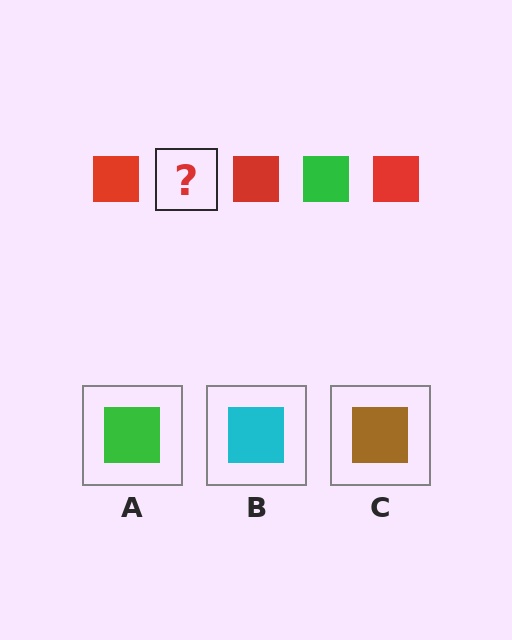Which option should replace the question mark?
Option A.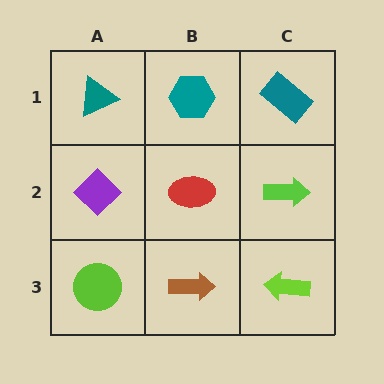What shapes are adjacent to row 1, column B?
A red ellipse (row 2, column B), a teal triangle (row 1, column A), a teal rectangle (row 1, column C).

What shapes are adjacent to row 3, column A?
A purple diamond (row 2, column A), a brown arrow (row 3, column B).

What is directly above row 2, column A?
A teal triangle.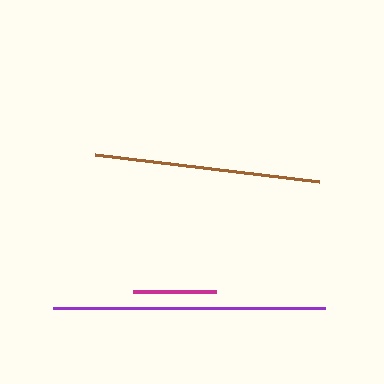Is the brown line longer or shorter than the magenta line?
The brown line is longer than the magenta line.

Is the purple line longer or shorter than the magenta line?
The purple line is longer than the magenta line.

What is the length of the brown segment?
The brown segment is approximately 226 pixels long.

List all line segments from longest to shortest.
From longest to shortest: purple, brown, magenta.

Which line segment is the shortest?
The magenta line is the shortest at approximately 83 pixels.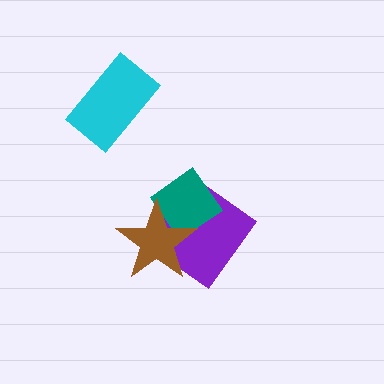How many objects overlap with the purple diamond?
2 objects overlap with the purple diamond.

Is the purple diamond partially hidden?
Yes, it is partially covered by another shape.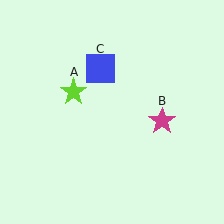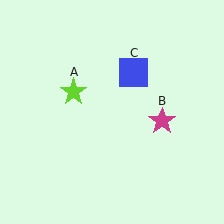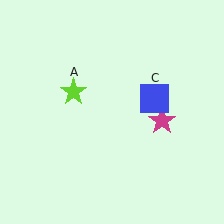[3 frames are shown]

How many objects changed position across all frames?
1 object changed position: blue square (object C).